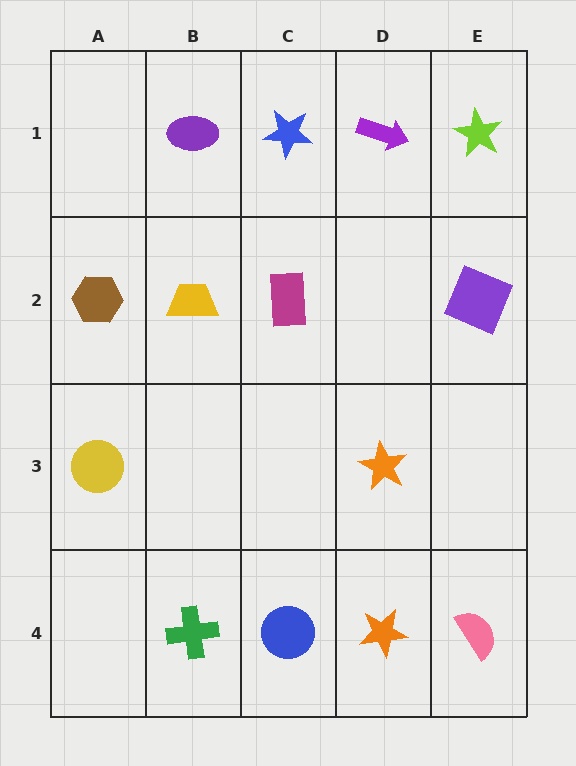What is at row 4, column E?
A pink semicircle.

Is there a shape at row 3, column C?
No, that cell is empty.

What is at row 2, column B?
A yellow trapezoid.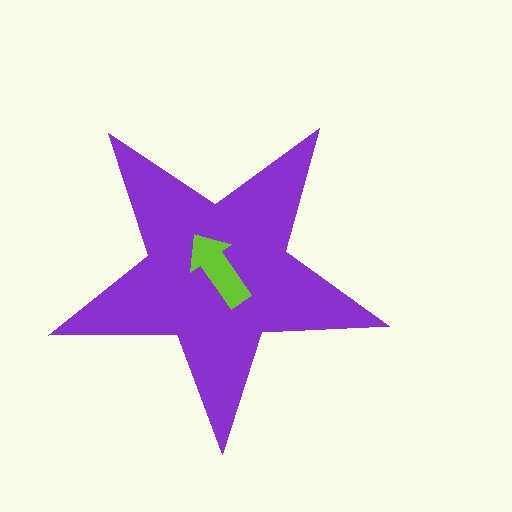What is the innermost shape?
The lime arrow.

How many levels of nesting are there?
2.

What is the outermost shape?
The purple star.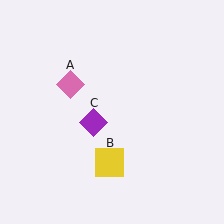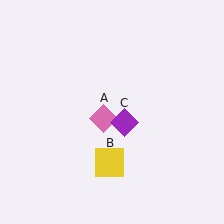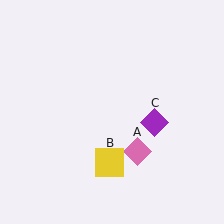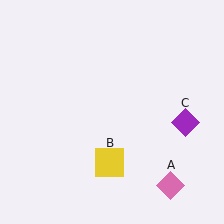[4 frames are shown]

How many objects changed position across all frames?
2 objects changed position: pink diamond (object A), purple diamond (object C).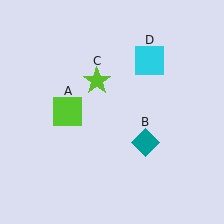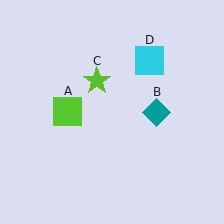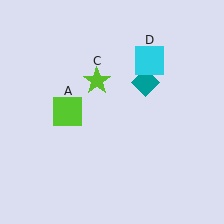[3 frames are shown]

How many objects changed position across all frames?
1 object changed position: teal diamond (object B).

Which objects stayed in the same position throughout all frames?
Lime square (object A) and lime star (object C) and cyan square (object D) remained stationary.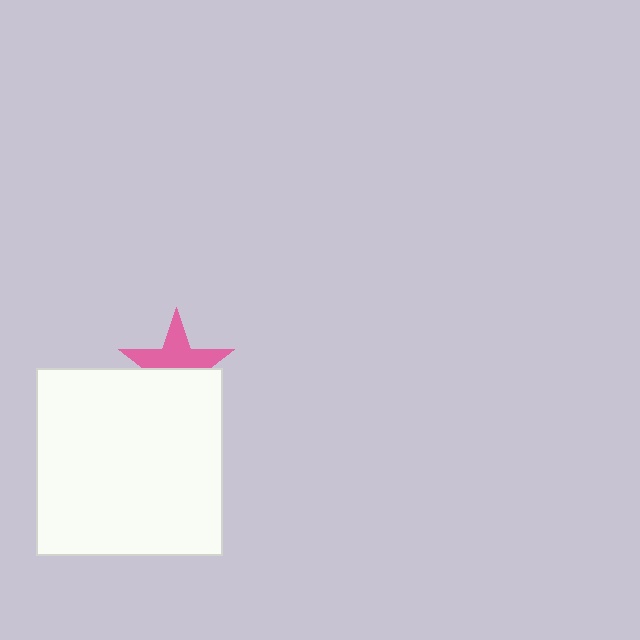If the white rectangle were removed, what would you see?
You would see the complete pink star.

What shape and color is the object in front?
The object in front is a white rectangle.